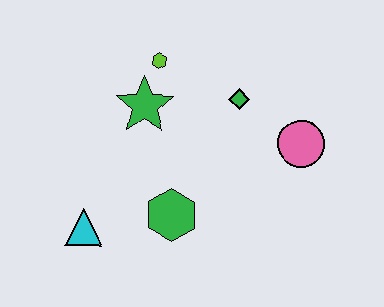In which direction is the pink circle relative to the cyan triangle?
The pink circle is to the right of the cyan triangle.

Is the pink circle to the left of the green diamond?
No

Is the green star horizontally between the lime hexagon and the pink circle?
No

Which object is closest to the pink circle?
The green diamond is closest to the pink circle.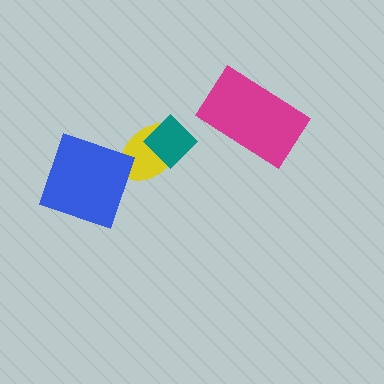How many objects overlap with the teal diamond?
1 object overlaps with the teal diamond.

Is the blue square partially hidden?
No, no other shape covers it.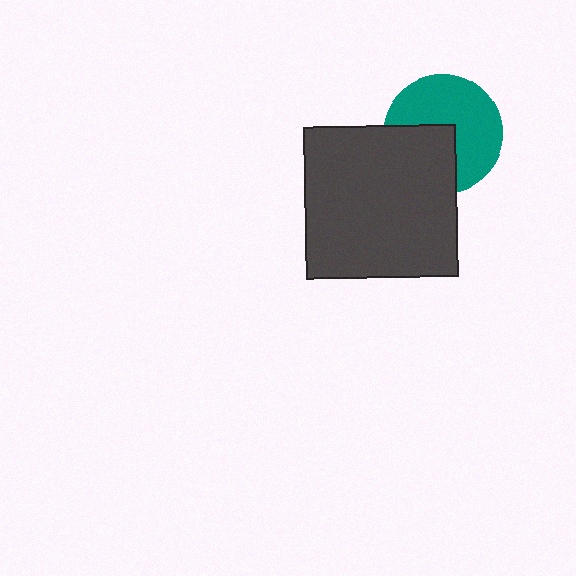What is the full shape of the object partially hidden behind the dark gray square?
The partially hidden object is a teal circle.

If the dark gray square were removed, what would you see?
You would see the complete teal circle.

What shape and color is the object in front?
The object in front is a dark gray square.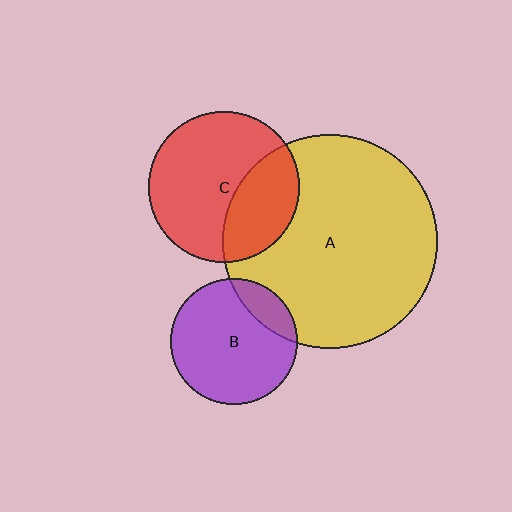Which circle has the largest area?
Circle A (yellow).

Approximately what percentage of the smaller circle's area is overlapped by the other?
Approximately 35%.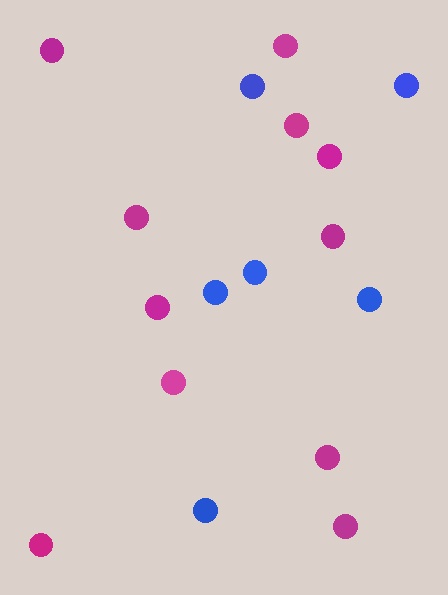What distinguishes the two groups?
There are 2 groups: one group of magenta circles (11) and one group of blue circles (6).